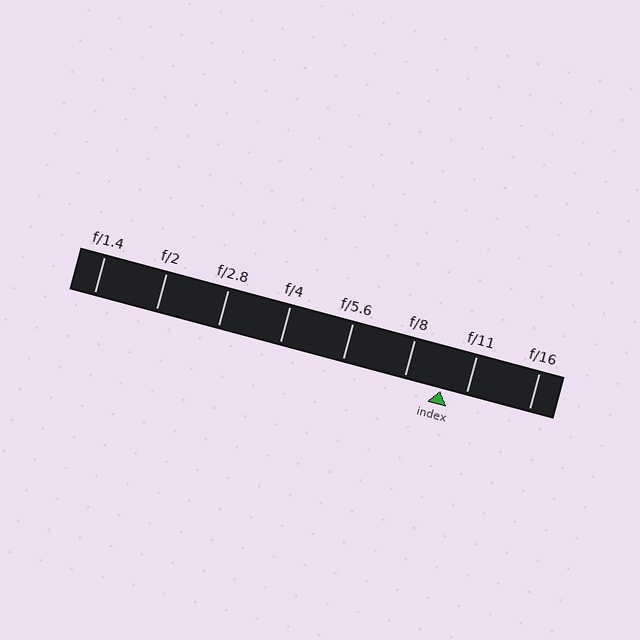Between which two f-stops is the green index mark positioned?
The index mark is between f/8 and f/11.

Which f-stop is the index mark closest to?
The index mark is closest to f/11.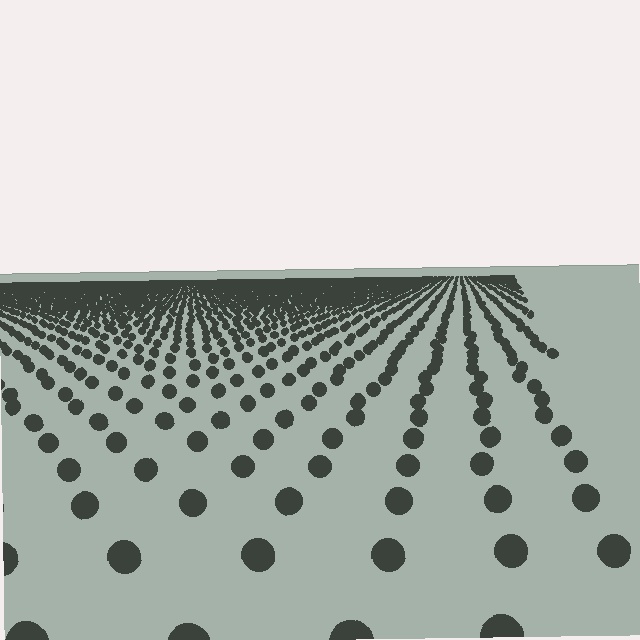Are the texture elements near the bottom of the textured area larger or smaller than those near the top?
Larger. Near the bottom, elements are closer to the viewer and appear at a bigger on-screen size.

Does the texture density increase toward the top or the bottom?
Density increases toward the top.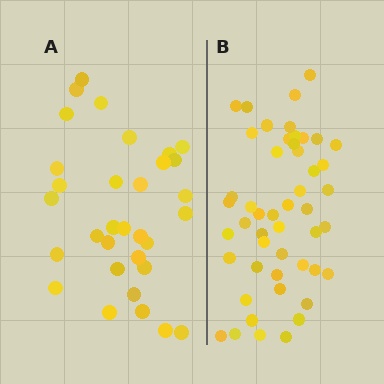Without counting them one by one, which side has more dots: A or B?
Region B (the right region) has more dots.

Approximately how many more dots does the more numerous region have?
Region B has approximately 15 more dots than region A.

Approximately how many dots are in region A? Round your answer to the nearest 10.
About 30 dots. (The exact count is 32, which rounds to 30.)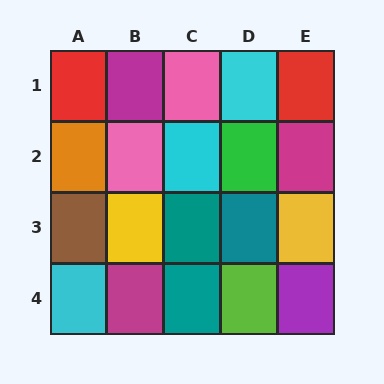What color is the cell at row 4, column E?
Purple.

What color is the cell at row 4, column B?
Magenta.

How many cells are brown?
1 cell is brown.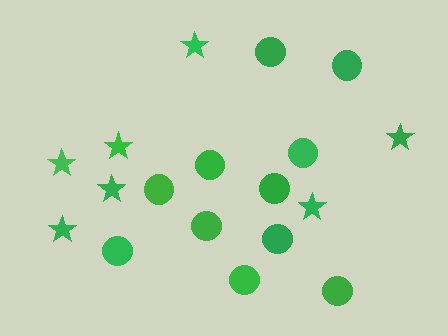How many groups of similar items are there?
There are 2 groups: one group of circles (11) and one group of stars (7).